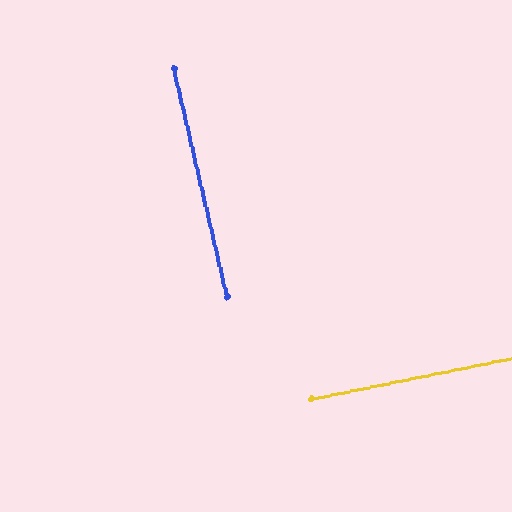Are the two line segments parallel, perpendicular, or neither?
Perpendicular — they meet at approximately 88°.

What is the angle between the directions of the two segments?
Approximately 88 degrees.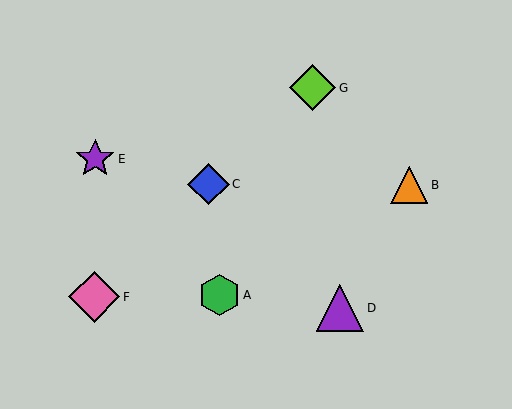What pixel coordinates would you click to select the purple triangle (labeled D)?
Click at (340, 308) to select the purple triangle D.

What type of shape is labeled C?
Shape C is a blue diamond.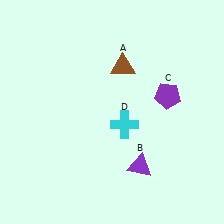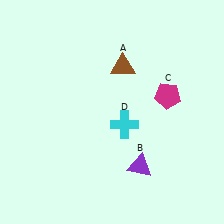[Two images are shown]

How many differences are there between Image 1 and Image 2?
There is 1 difference between the two images.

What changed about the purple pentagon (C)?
In Image 1, C is purple. In Image 2, it changed to magenta.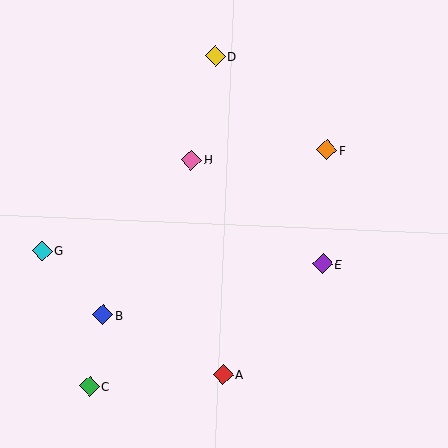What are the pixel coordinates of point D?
Point D is at (215, 56).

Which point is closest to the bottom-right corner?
Point E is closest to the bottom-right corner.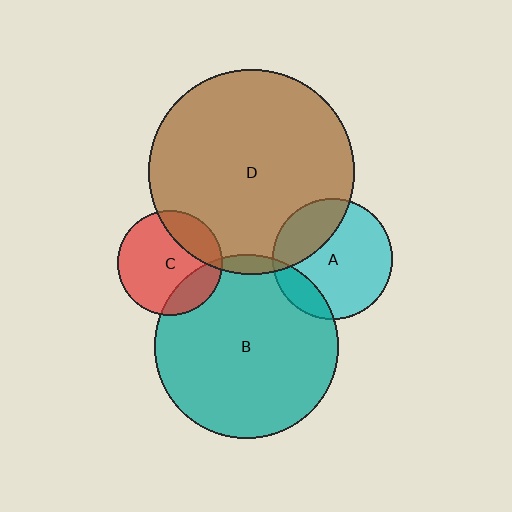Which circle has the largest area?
Circle D (brown).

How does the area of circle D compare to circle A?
Approximately 2.9 times.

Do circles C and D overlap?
Yes.